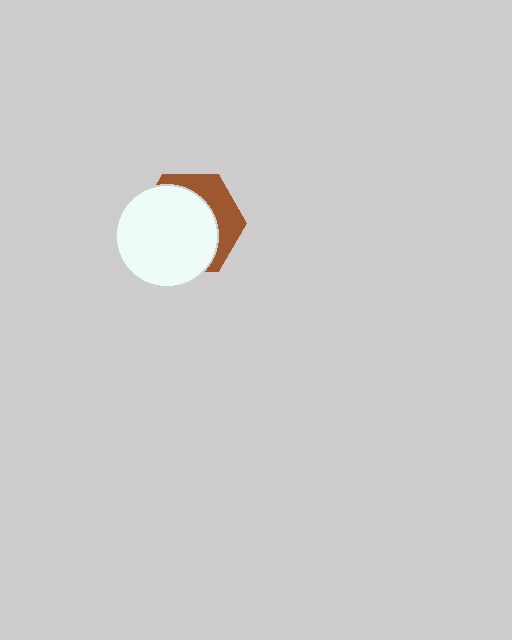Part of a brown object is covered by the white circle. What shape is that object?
It is a hexagon.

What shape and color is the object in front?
The object in front is a white circle.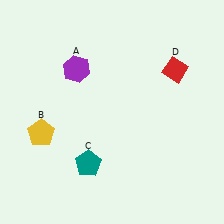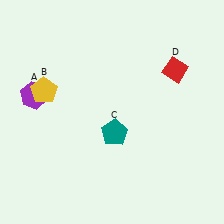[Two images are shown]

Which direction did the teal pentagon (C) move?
The teal pentagon (C) moved up.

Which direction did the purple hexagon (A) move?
The purple hexagon (A) moved left.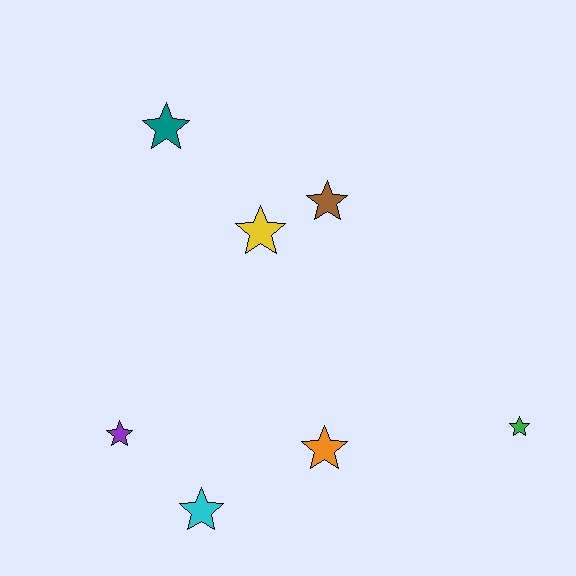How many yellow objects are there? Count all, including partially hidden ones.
There is 1 yellow object.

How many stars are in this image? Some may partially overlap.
There are 7 stars.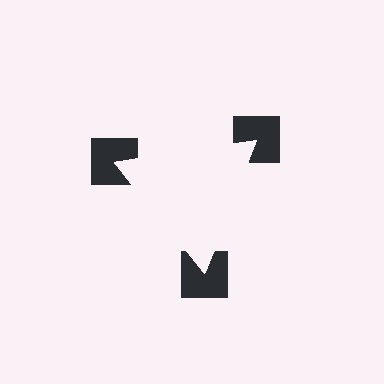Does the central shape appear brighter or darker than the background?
It typically appears slightly brighter than the background, even though no actual brightness change is drawn.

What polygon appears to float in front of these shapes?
An illusory triangle — its edges are inferred from the aligned wedge cuts in the notched squares, not physically drawn.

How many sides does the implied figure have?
3 sides.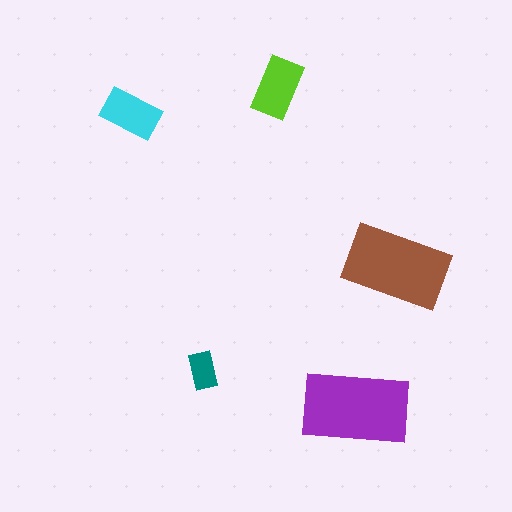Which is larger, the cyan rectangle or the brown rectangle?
The brown one.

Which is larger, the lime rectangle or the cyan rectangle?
The lime one.